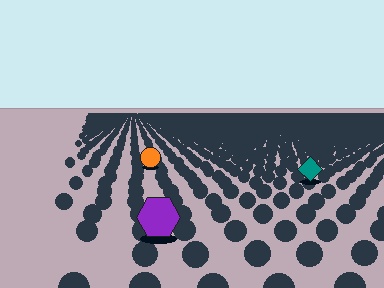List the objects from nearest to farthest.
From nearest to farthest: the purple hexagon, the teal diamond, the orange circle.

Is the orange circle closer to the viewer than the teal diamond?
No. The teal diamond is closer — you can tell from the texture gradient: the ground texture is coarser near it.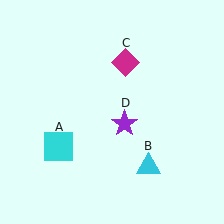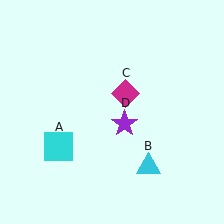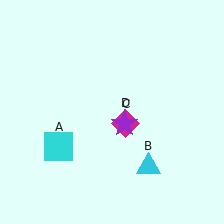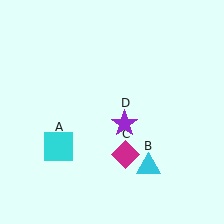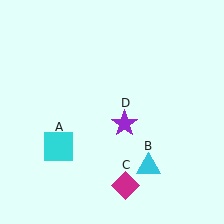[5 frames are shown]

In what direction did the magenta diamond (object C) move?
The magenta diamond (object C) moved down.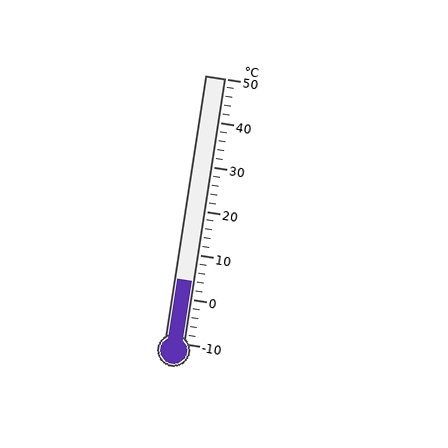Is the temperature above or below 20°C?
The temperature is below 20°C.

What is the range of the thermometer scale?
The thermometer scale ranges from -10°C to 50°C.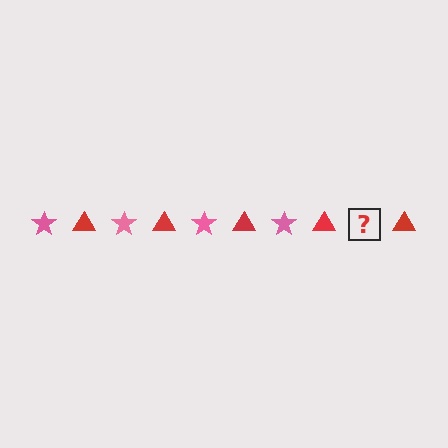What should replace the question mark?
The question mark should be replaced with a pink star.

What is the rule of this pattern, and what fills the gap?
The rule is that the pattern alternates between pink star and red triangle. The gap should be filled with a pink star.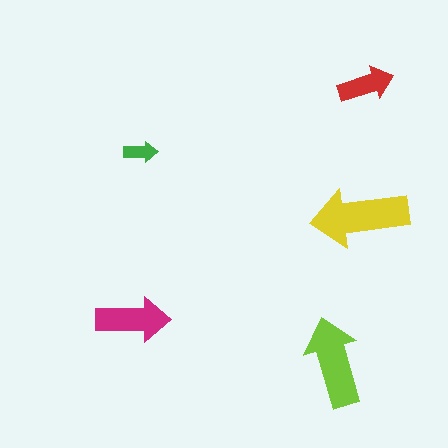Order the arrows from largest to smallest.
the yellow one, the lime one, the magenta one, the red one, the green one.